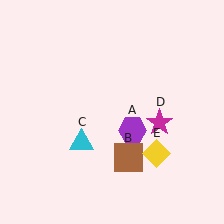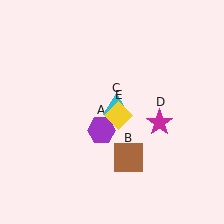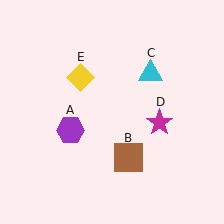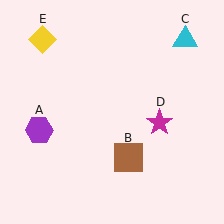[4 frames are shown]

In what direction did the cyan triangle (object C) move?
The cyan triangle (object C) moved up and to the right.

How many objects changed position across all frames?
3 objects changed position: purple hexagon (object A), cyan triangle (object C), yellow diamond (object E).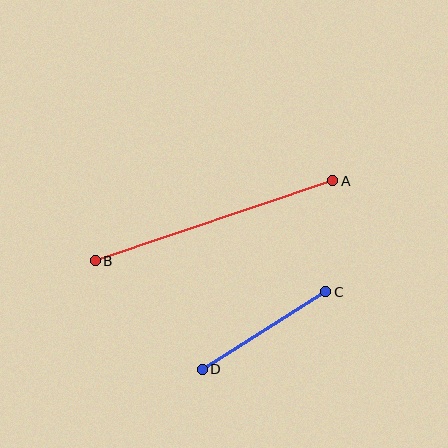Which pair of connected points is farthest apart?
Points A and B are farthest apart.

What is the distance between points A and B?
The distance is approximately 251 pixels.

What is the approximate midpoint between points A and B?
The midpoint is at approximately (214, 221) pixels.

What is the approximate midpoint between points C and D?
The midpoint is at approximately (264, 331) pixels.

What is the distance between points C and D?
The distance is approximately 145 pixels.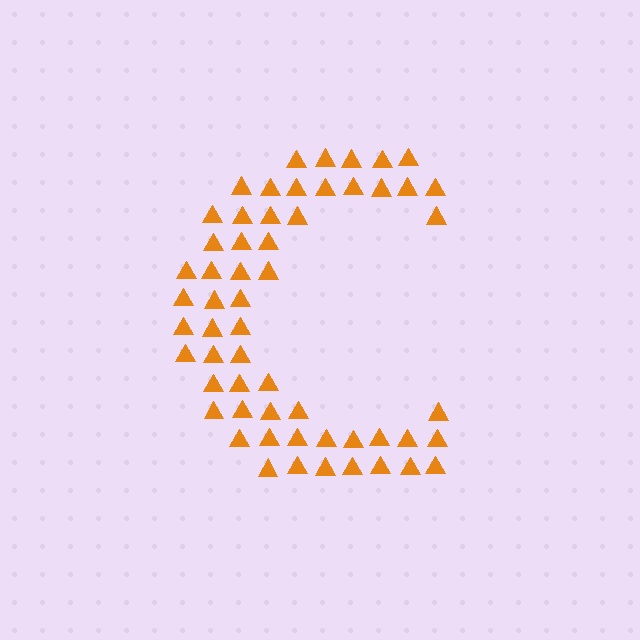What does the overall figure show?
The overall figure shows the letter C.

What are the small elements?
The small elements are triangles.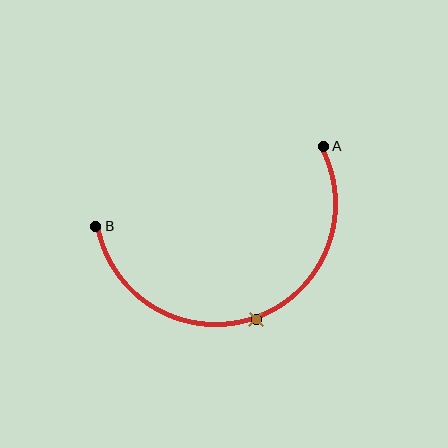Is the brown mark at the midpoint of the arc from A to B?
Yes. The brown mark lies on the arc at equal arc-length from both A and B — it is the arc midpoint.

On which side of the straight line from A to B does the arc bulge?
The arc bulges below the straight line connecting A and B.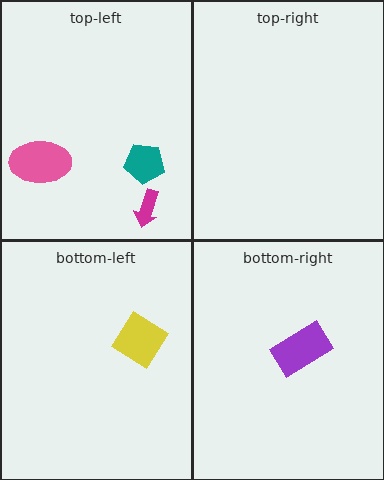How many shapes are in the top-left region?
3.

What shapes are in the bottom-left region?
The yellow diamond.